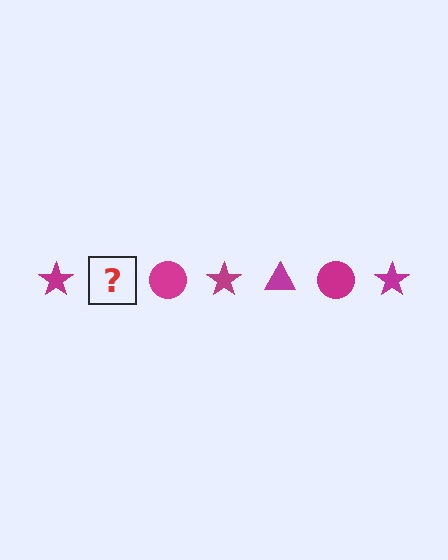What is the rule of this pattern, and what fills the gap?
The rule is that the pattern cycles through star, triangle, circle shapes in magenta. The gap should be filled with a magenta triangle.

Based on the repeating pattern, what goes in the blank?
The blank should be a magenta triangle.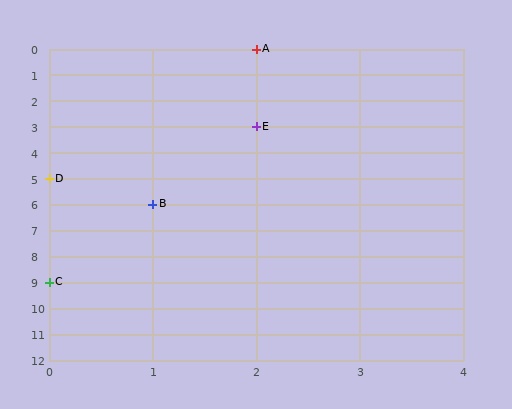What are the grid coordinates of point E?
Point E is at grid coordinates (2, 3).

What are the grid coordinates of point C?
Point C is at grid coordinates (0, 9).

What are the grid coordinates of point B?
Point B is at grid coordinates (1, 6).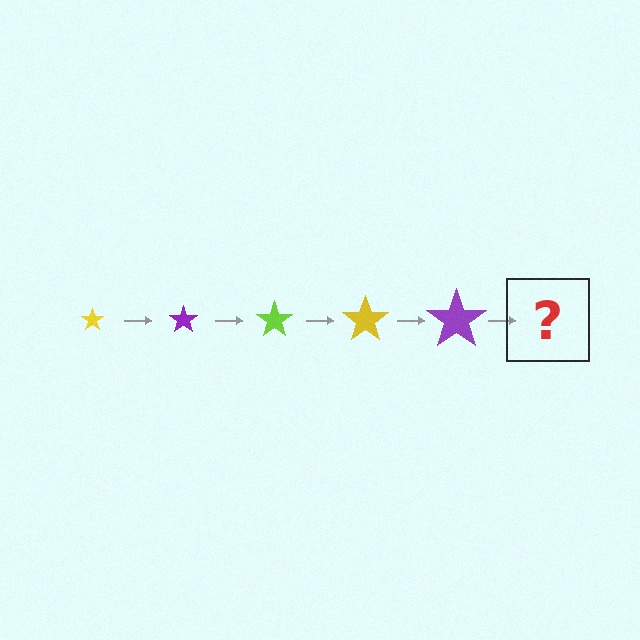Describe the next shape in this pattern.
It should be a lime star, larger than the previous one.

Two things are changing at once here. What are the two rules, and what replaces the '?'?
The two rules are that the star grows larger each step and the color cycles through yellow, purple, and lime. The '?' should be a lime star, larger than the previous one.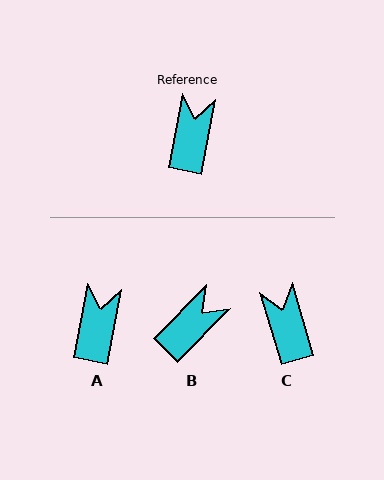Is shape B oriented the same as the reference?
No, it is off by about 34 degrees.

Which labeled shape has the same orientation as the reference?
A.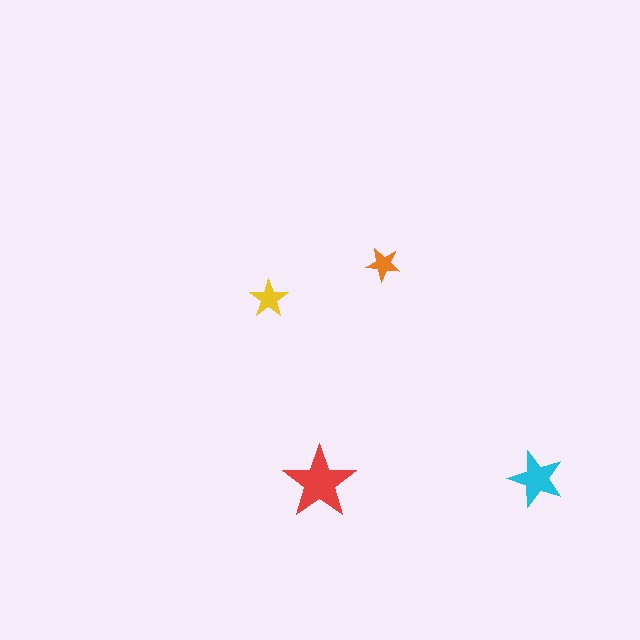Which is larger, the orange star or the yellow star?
The yellow one.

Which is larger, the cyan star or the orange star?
The cyan one.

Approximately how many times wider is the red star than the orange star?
About 2 times wider.